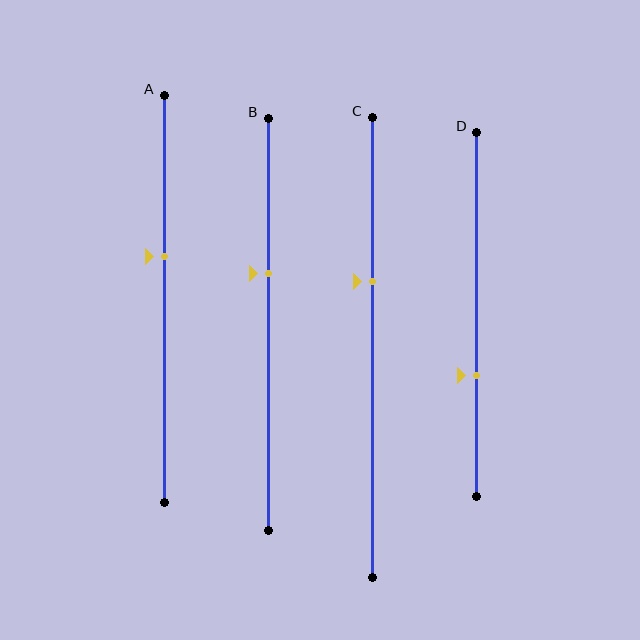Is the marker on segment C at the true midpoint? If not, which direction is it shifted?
No, the marker on segment C is shifted upward by about 14% of the segment length.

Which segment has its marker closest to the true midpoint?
Segment A has its marker closest to the true midpoint.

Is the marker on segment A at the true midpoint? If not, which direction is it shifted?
No, the marker on segment A is shifted upward by about 10% of the segment length.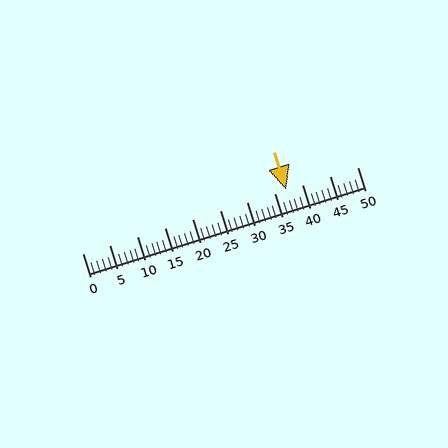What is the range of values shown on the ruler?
The ruler shows values from 0 to 50.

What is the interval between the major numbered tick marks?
The major tick marks are spaced 5 units apart.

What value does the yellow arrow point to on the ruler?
The yellow arrow points to approximately 37.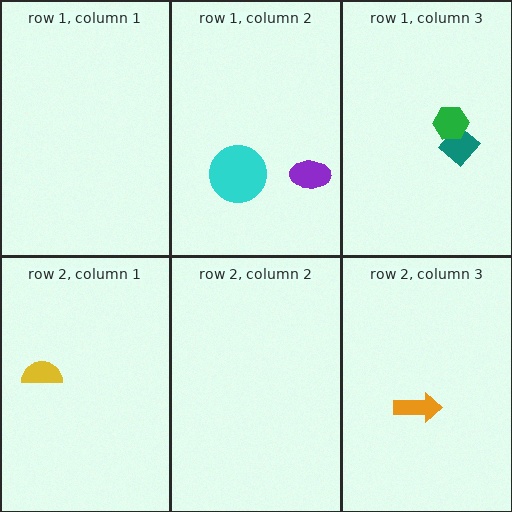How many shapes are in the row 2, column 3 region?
1.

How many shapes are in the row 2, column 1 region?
1.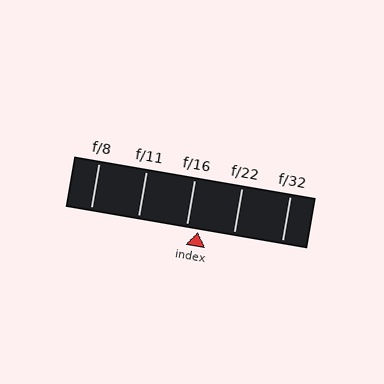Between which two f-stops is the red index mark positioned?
The index mark is between f/16 and f/22.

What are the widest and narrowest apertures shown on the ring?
The widest aperture shown is f/8 and the narrowest is f/32.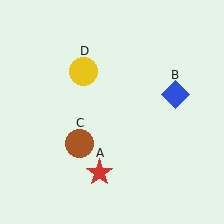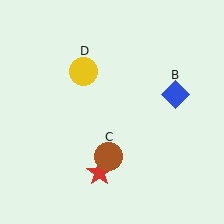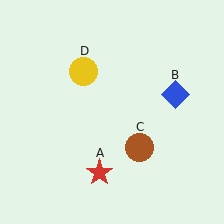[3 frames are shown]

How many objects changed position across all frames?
1 object changed position: brown circle (object C).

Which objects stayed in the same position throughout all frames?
Red star (object A) and blue diamond (object B) and yellow circle (object D) remained stationary.